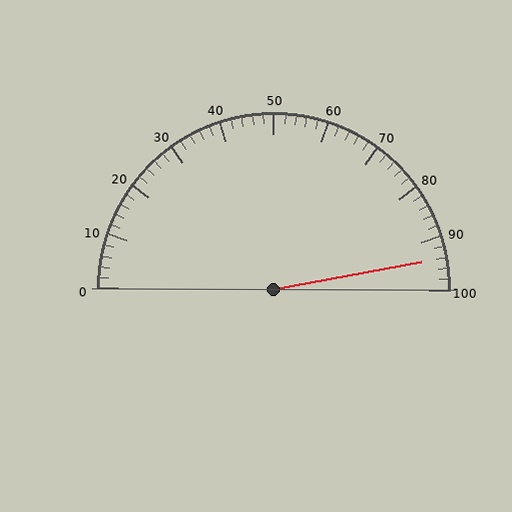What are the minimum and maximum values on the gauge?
The gauge ranges from 0 to 100.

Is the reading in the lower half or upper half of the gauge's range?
The reading is in the upper half of the range (0 to 100).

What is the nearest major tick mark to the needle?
The nearest major tick mark is 90.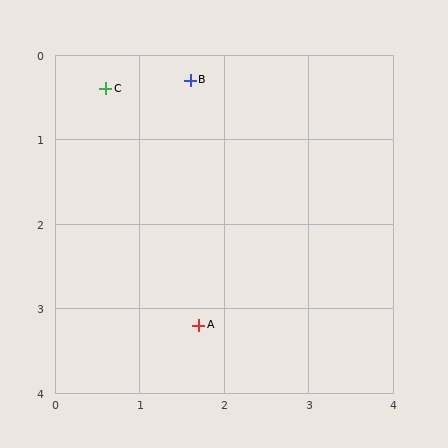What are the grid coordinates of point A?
Point A is at approximately (1.7, 3.2).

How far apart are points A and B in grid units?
Points A and B are about 2.9 grid units apart.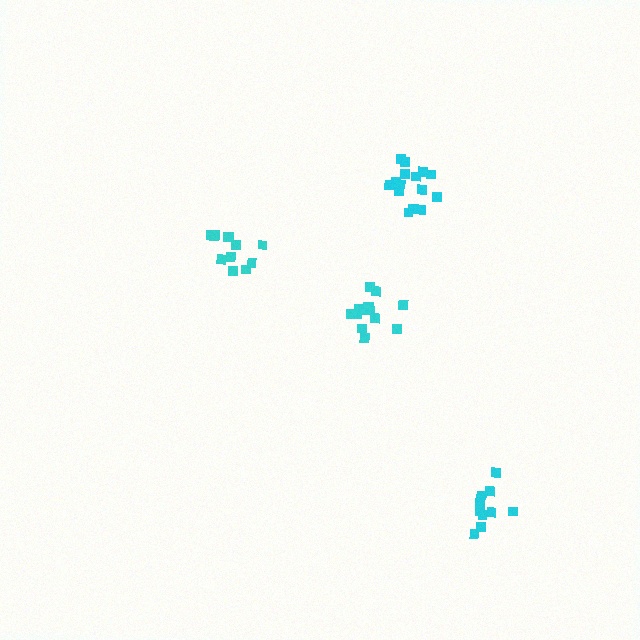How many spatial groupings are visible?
There are 4 spatial groupings.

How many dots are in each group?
Group 1: 15 dots, Group 2: 12 dots, Group 3: 15 dots, Group 4: 11 dots (53 total).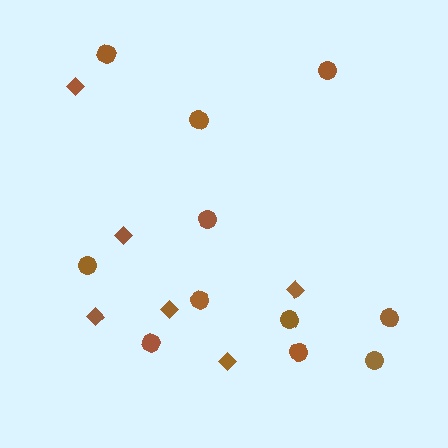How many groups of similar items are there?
There are 2 groups: one group of diamonds (6) and one group of circles (11).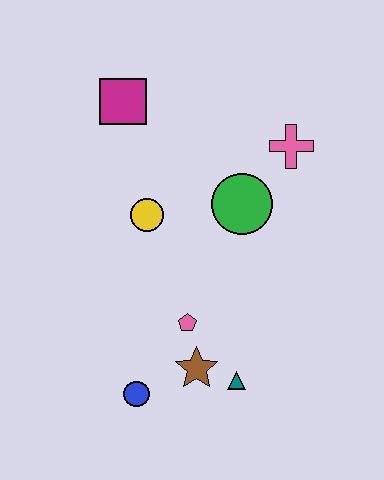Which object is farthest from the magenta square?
The teal triangle is farthest from the magenta square.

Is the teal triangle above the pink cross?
No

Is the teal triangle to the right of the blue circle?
Yes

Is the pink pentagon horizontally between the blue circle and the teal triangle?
Yes